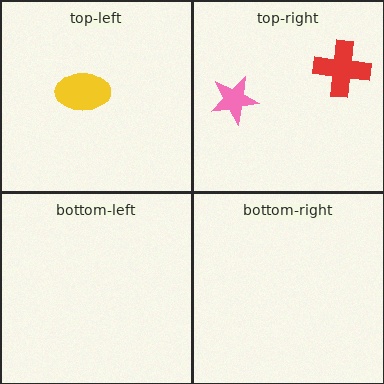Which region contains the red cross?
The top-right region.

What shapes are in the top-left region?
The yellow ellipse.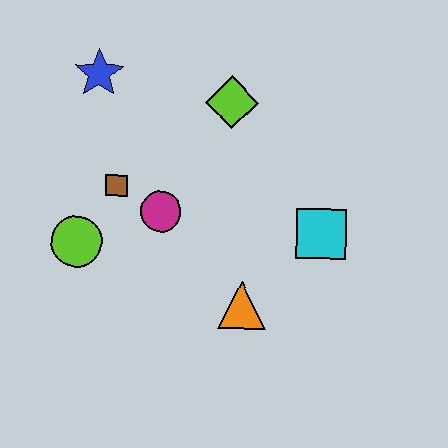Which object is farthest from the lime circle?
The cyan square is farthest from the lime circle.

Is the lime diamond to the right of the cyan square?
No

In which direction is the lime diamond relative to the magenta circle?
The lime diamond is above the magenta circle.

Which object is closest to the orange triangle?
The cyan square is closest to the orange triangle.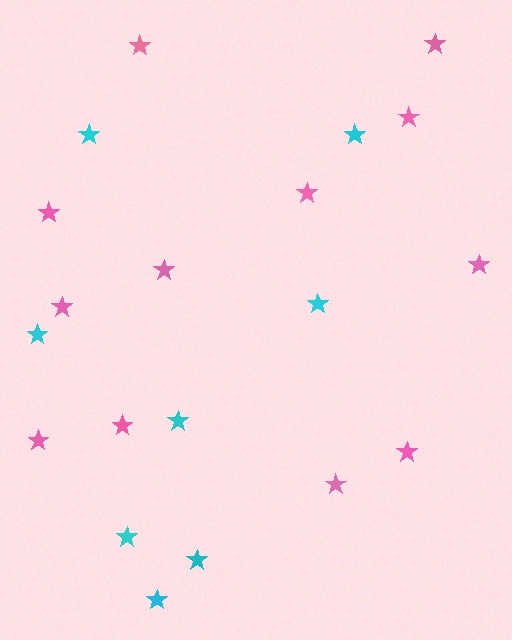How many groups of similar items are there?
There are 2 groups: one group of cyan stars (8) and one group of pink stars (12).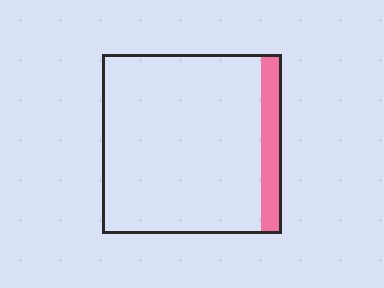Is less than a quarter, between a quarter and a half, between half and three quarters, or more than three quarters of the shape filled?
Less than a quarter.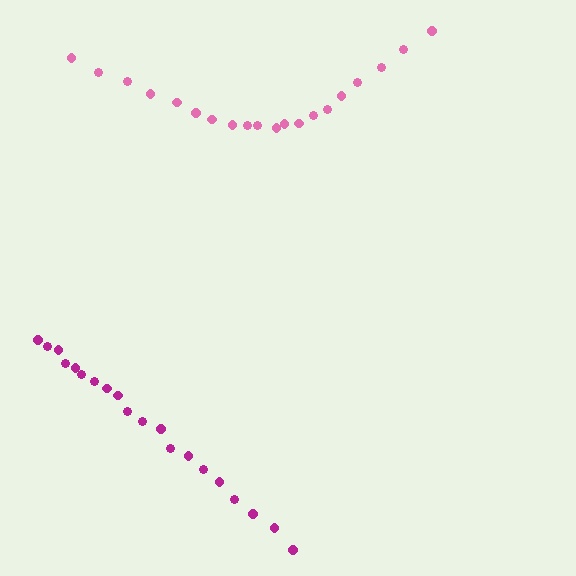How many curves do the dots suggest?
There are 2 distinct paths.